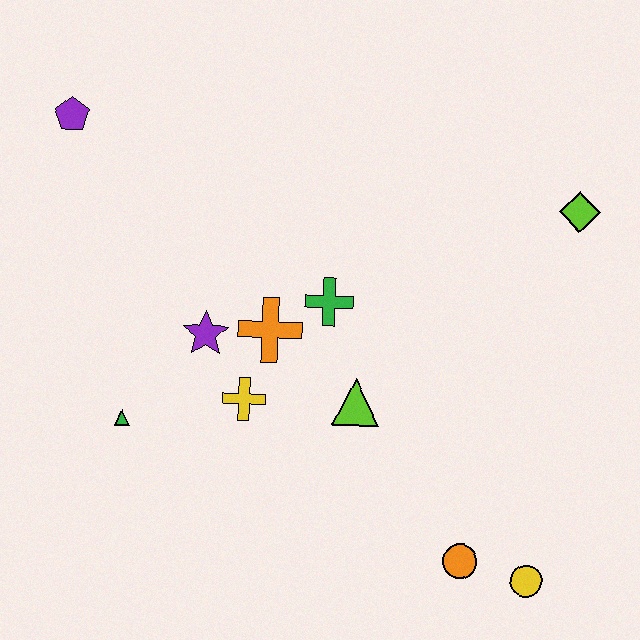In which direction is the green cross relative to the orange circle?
The green cross is above the orange circle.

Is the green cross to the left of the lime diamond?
Yes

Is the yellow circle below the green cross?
Yes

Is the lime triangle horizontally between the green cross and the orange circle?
Yes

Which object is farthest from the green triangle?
The lime diamond is farthest from the green triangle.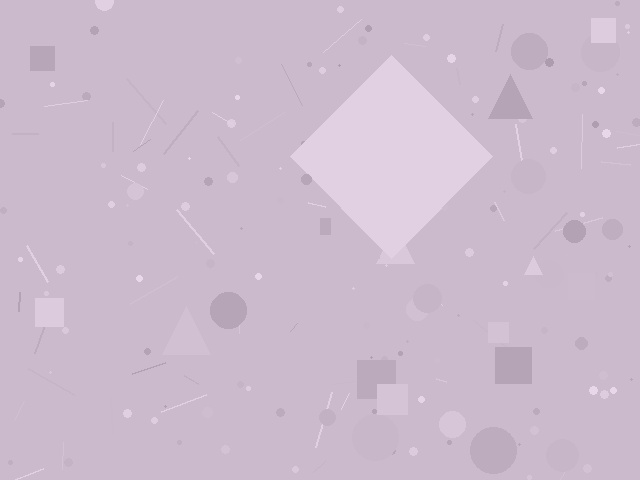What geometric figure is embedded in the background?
A diamond is embedded in the background.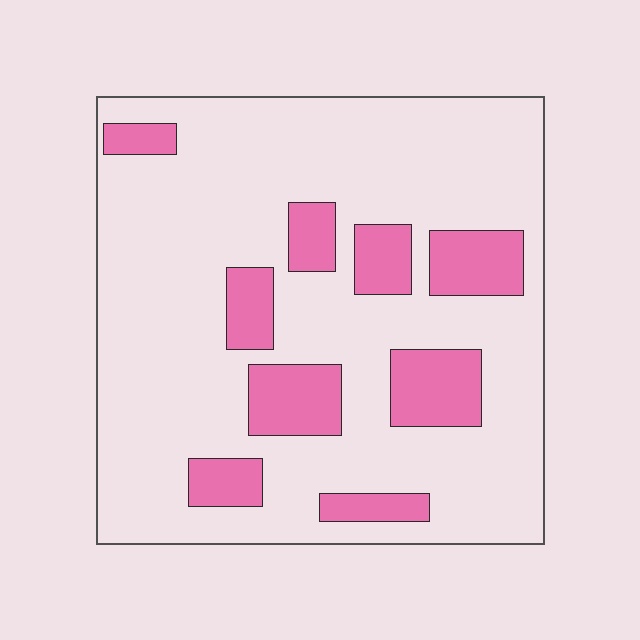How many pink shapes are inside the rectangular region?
9.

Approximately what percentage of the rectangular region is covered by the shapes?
Approximately 20%.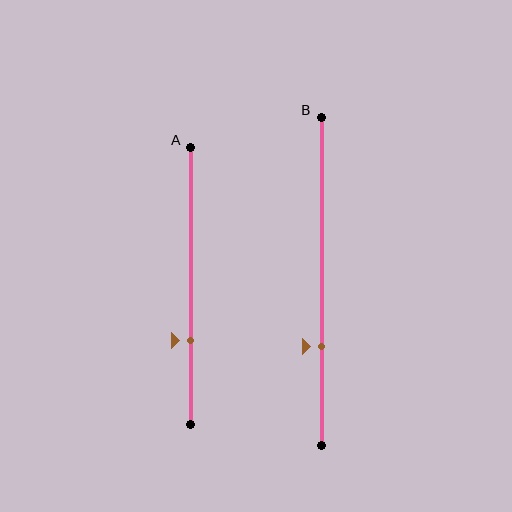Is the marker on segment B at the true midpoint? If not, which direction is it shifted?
No, the marker on segment B is shifted downward by about 20% of the segment length.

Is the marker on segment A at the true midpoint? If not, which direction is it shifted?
No, the marker on segment A is shifted downward by about 20% of the segment length.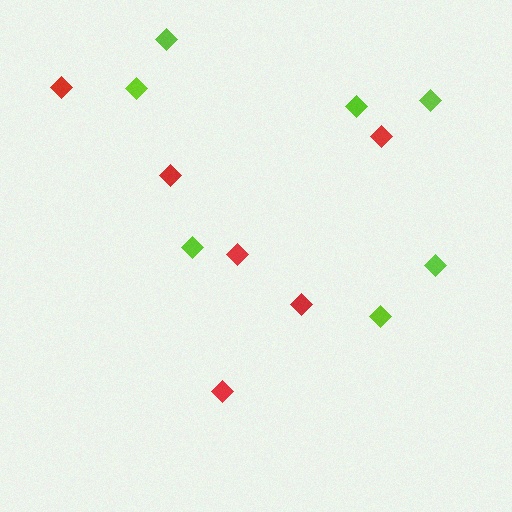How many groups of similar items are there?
There are 2 groups: one group of red diamonds (6) and one group of lime diamonds (7).